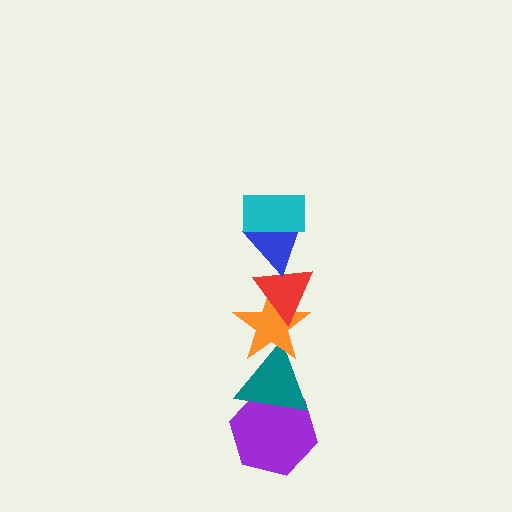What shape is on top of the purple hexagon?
The teal triangle is on top of the purple hexagon.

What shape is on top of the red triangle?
The blue triangle is on top of the red triangle.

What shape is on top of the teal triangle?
The orange star is on top of the teal triangle.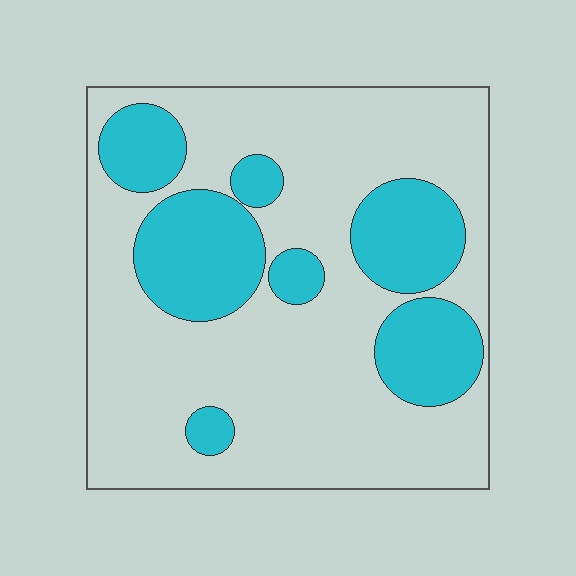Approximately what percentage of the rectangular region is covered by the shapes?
Approximately 30%.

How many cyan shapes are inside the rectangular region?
7.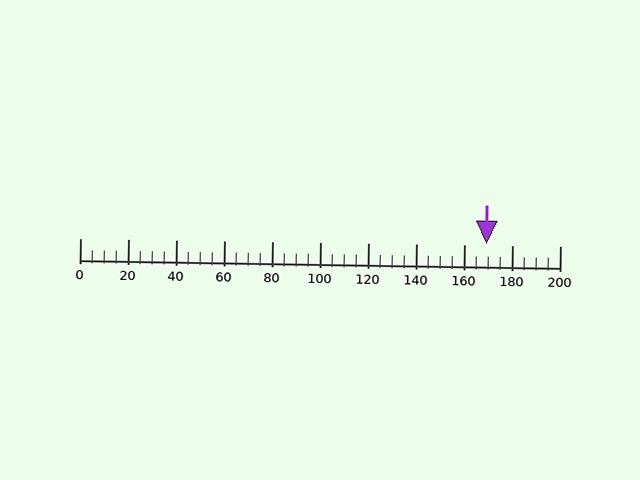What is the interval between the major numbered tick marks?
The major tick marks are spaced 20 units apart.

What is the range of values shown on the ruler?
The ruler shows values from 0 to 200.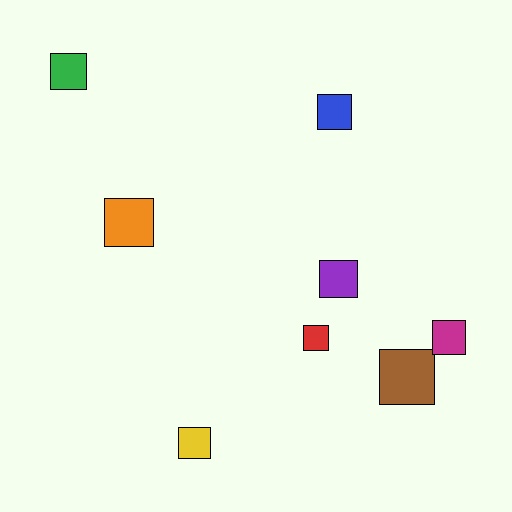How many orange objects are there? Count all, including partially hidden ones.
There is 1 orange object.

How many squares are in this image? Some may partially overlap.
There are 8 squares.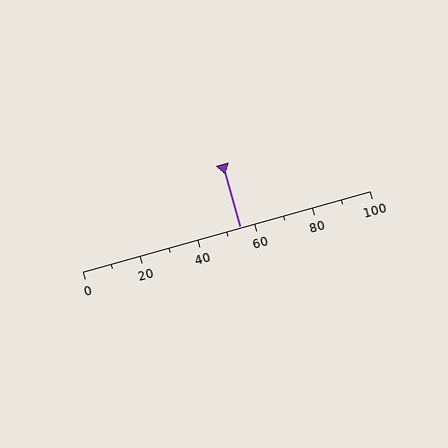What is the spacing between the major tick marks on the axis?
The major ticks are spaced 20 apart.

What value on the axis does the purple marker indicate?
The marker indicates approximately 55.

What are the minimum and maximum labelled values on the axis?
The axis runs from 0 to 100.